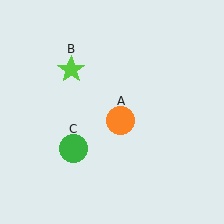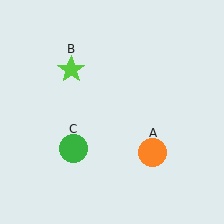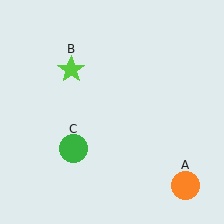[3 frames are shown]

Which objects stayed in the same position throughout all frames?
Lime star (object B) and green circle (object C) remained stationary.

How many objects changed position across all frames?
1 object changed position: orange circle (object A).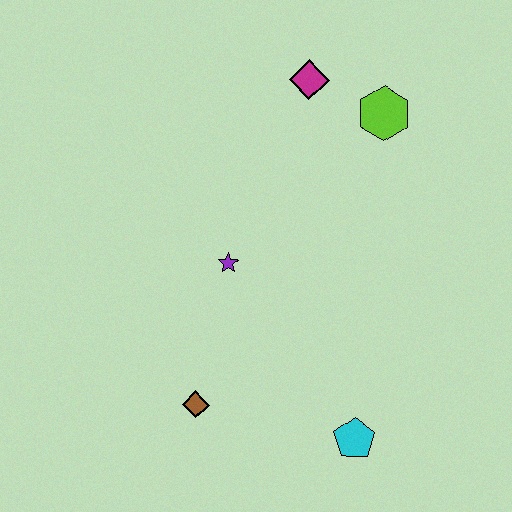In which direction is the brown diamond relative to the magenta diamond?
The brown diamond is below the magenta diamond.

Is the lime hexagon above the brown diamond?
Yes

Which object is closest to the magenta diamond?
The lime hexagon is closest to the magenta diamond.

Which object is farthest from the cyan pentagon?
The magenta diamond is farthest from the cyan pentagon.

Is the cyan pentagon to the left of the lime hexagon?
Yes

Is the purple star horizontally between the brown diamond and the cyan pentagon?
Yes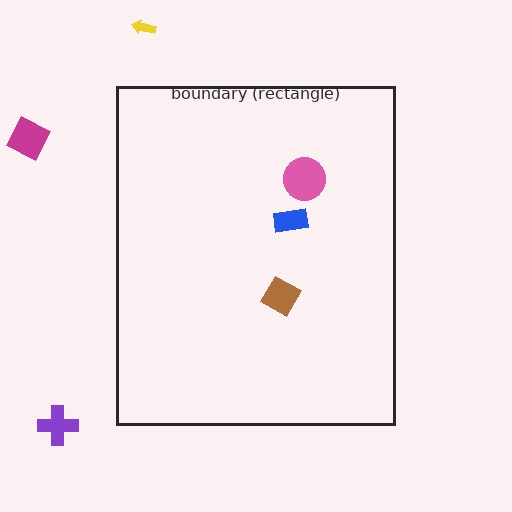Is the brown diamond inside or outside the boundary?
Inside.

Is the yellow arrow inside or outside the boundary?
Outside.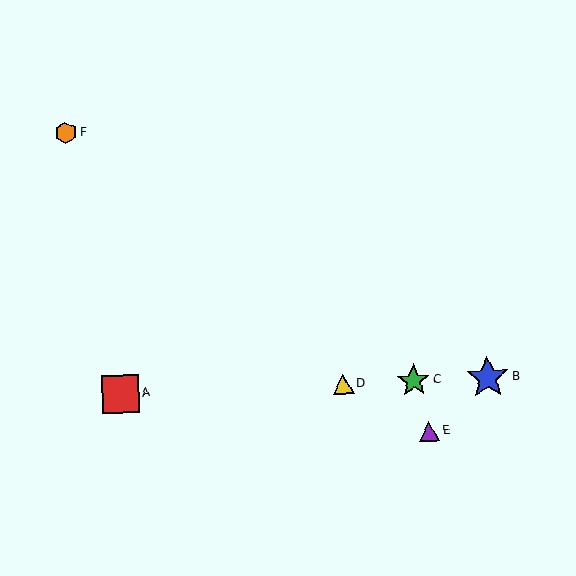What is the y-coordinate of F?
Object F is at y≈133.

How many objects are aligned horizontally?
4 objects (A, B, C, D) are aligned horizontally.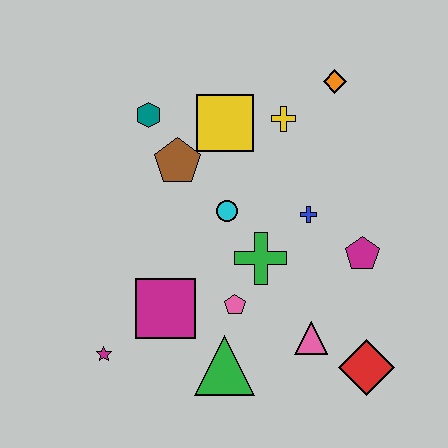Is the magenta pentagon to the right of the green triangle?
Yes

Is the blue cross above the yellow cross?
No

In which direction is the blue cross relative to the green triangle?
The blue cross is above the green triangle.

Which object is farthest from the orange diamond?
The magenta star is farthest from the orange diamond.